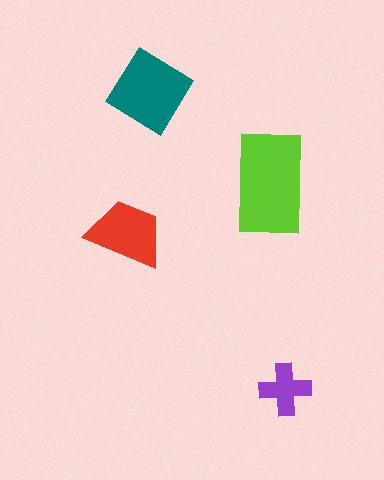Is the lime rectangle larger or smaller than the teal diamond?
Larger.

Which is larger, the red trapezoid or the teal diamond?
The teal diamond.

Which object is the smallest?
The purple cross.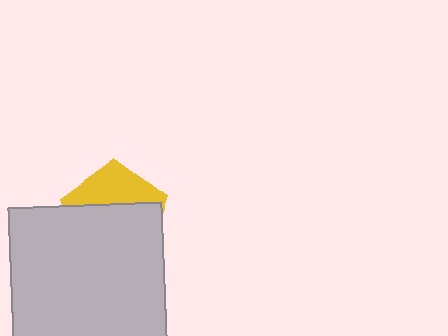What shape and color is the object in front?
The object in front is a light gray square.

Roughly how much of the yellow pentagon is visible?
A small part of it is visible (roughly 36%).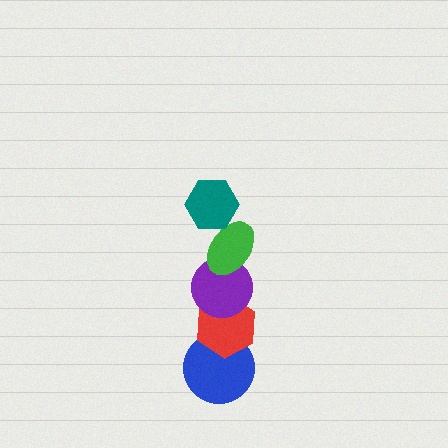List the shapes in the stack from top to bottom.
From top to bottom: the teal hexagon, the green ellipse, the purple circle, the red hexagon, the blue circle.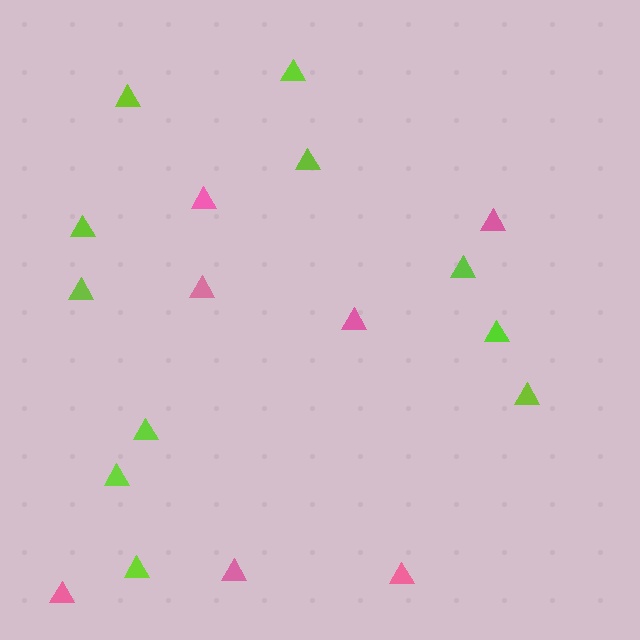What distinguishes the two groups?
There are 2 groups: one group of pink triangles (7) and one group of lime triangles (11).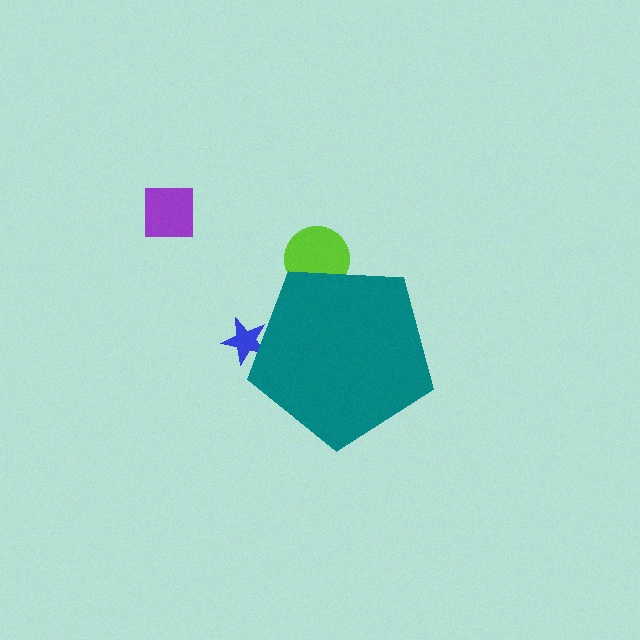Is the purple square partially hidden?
No, the purple square is fully visible.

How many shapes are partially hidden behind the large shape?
2 shapes are partially hidden.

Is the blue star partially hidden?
Yes, the blue star is partially hidden behind the teal pentagon.